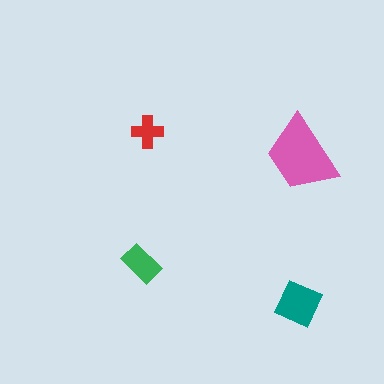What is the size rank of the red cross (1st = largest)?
4th.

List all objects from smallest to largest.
The red cross, the green rectangle, the teal square, the pink trapezoid.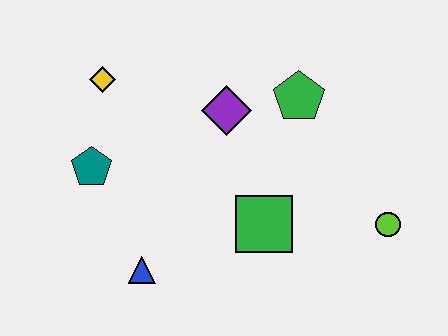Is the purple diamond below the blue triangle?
No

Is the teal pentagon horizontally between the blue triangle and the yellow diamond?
No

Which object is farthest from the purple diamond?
The lime circle is farthest from the purple diamond.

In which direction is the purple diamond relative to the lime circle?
The purple diamond is to the left of the lime circle.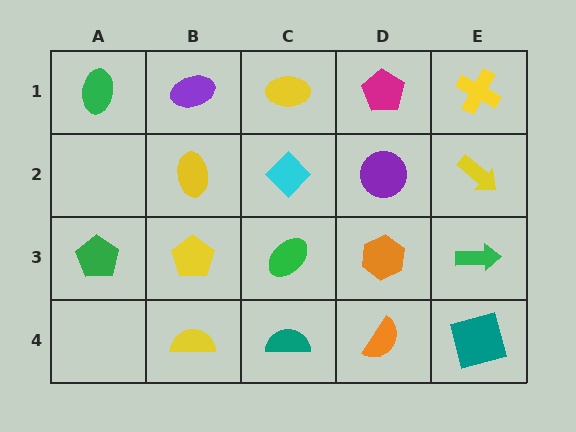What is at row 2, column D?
A purple circle.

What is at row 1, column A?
A green ellipse.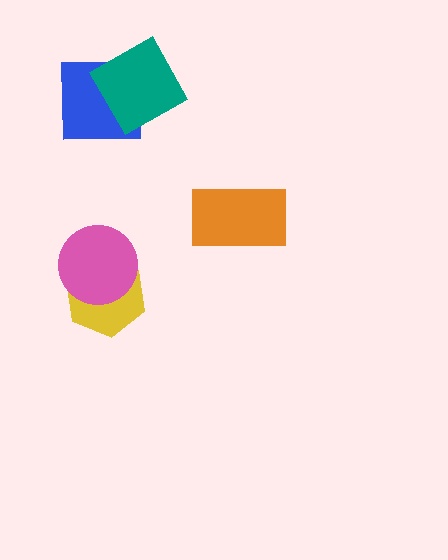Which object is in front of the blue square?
The teal square is in front of the blue square.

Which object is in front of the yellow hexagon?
The pink circle is in front of the yellow hexagon.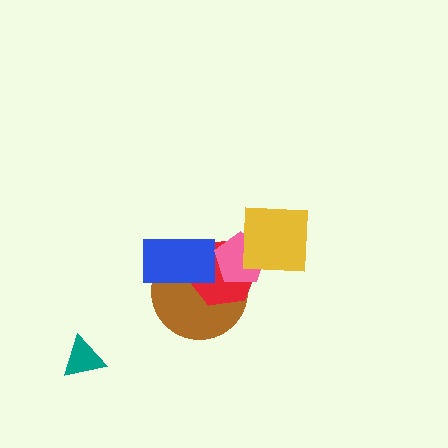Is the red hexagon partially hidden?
Yes, it is partially covered by another shape.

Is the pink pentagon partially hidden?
Yes, it is partially covered by another shape.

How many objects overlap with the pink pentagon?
3 objects overlap with the pink pentagon.